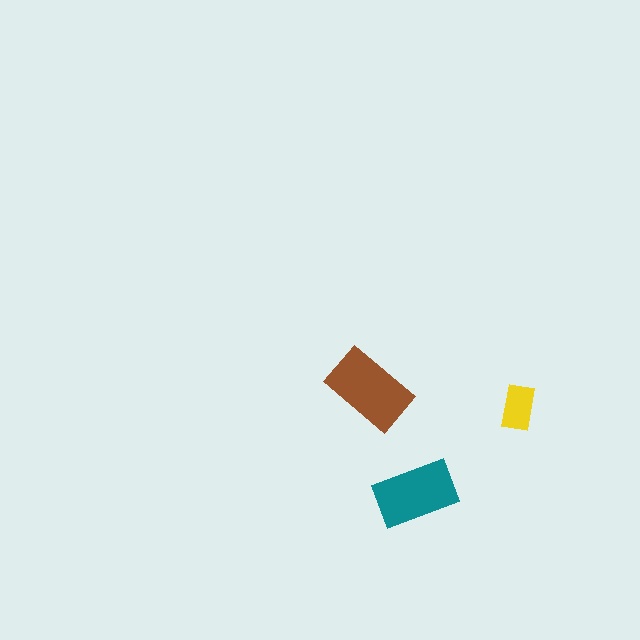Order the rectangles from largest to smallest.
the brown one, the teal one, the yellow one.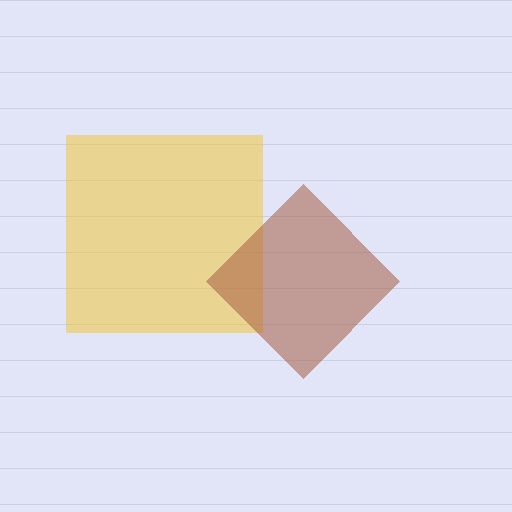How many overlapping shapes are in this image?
There are 2 overlapping shapes in the image.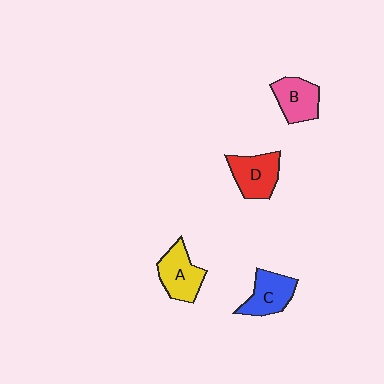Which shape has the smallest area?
Shape B (pink).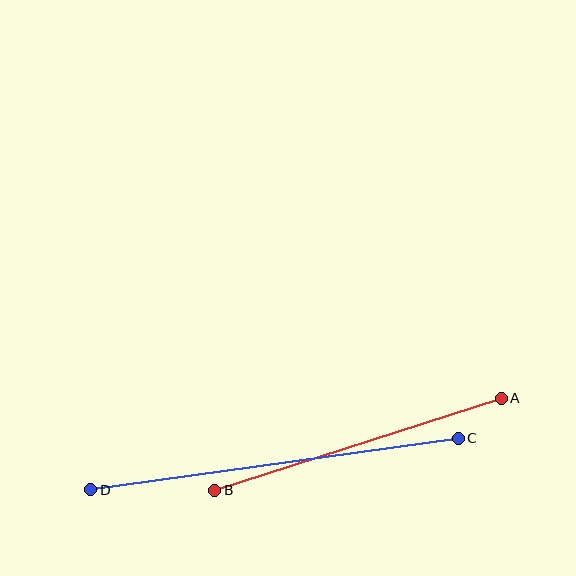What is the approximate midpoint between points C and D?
The midpoint is at approximately (274, 464) pixels.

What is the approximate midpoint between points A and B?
The midpoint is at approximately (358, 444) pixels.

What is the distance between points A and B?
The distance is approximately 301 pixels.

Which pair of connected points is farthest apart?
Points C and D are farthest apart.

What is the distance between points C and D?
The distance is approximately 371 pixels.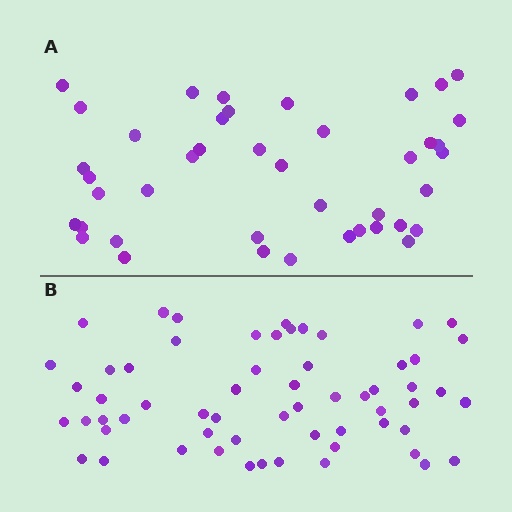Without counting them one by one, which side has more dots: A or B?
Region B (the bottom region) has more dots.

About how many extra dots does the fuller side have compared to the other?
Region B has approximately 20 more dots than region A.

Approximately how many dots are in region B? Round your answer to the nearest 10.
About 60 dots.